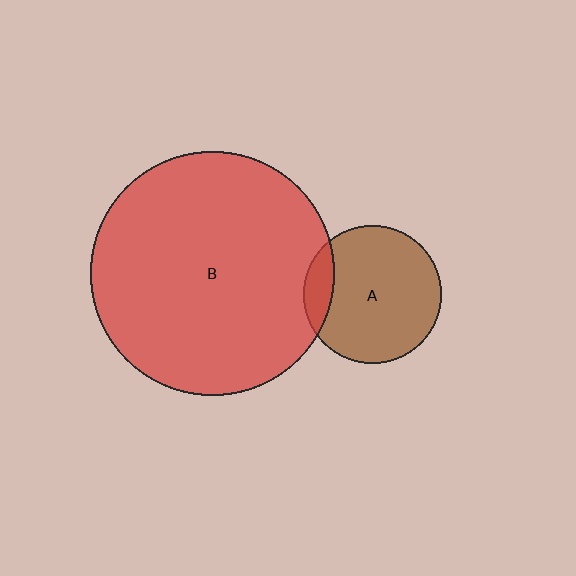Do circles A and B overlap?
Yes.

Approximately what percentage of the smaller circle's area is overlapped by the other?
Approximately 15%.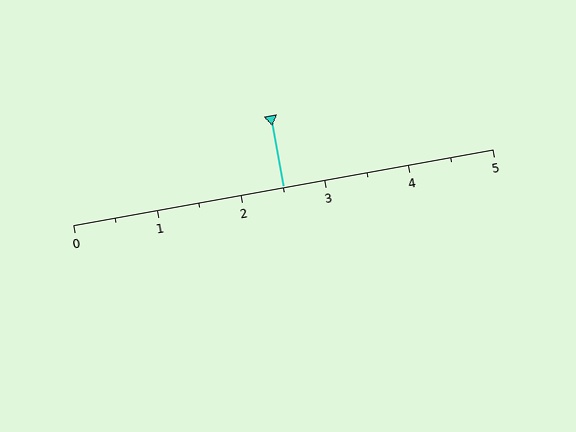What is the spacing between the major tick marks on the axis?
The major ticks are spaced 1 apart.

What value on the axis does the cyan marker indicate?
The marker indicates approximately 2.5.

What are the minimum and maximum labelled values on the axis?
The axis runs from 0 to 5.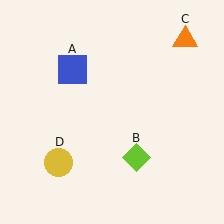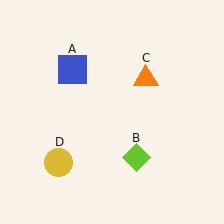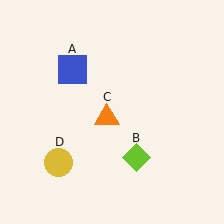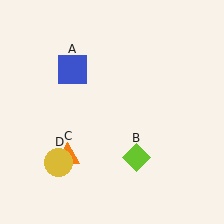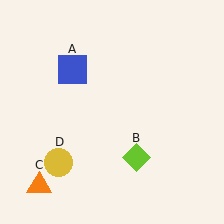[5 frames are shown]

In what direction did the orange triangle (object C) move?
The orange triangle (object C) moved down and to the left.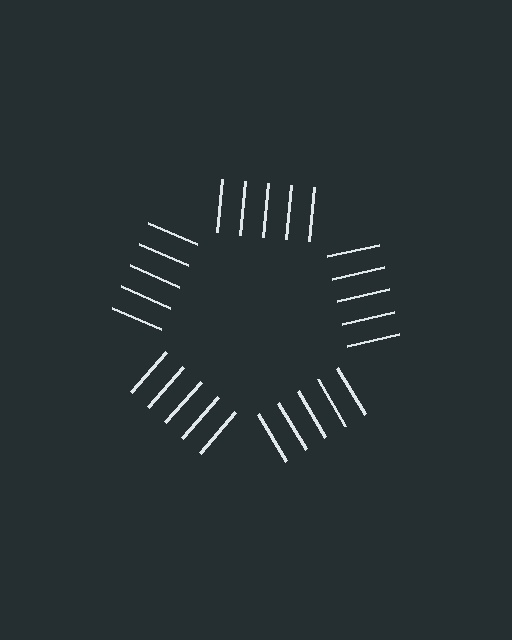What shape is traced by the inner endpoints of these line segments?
An illusory pentagon — the line segments terminate on its edges but no continuous stroke is drawn.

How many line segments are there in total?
25 — 5 along each of the 5 edges.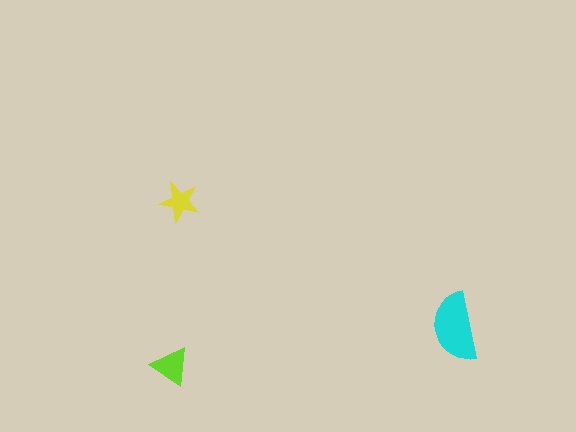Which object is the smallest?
The yellow star.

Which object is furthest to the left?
The lime triangle is leftmost.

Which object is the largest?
The cyan semicircle.